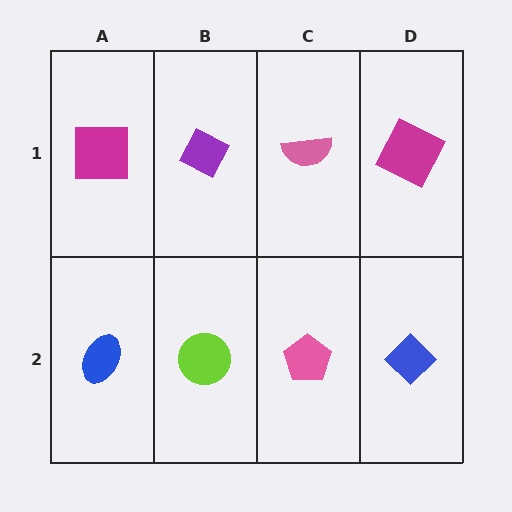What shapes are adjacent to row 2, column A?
A magenta square (row 1, column A), a lime circle (row 2, column B).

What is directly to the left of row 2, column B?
A blue ellipse.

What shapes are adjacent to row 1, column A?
A blue ellipse (row 2, column A), a purple diamond (row 1, column B).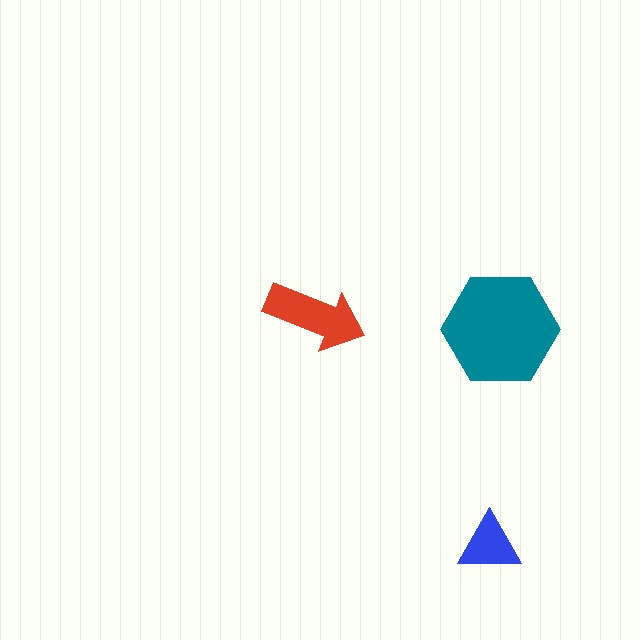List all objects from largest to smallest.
The teal hexagon, the red arrow, the blue triangle.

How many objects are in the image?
There are 3 objects in the image.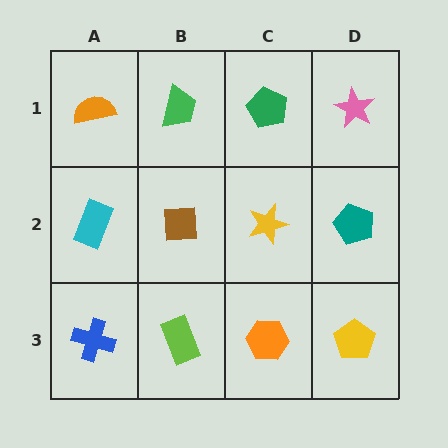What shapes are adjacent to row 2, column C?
A green pentagon (row 1, column C), an orange hexagon (row 3, column C), a brown square (row 2, column B), a teal pentagon (row 2, column D).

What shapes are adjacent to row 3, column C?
A yellow star (row 2, column C), a lime rectangle (row 3, column B), a yellow pentagon (row 3, column D).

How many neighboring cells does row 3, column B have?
3.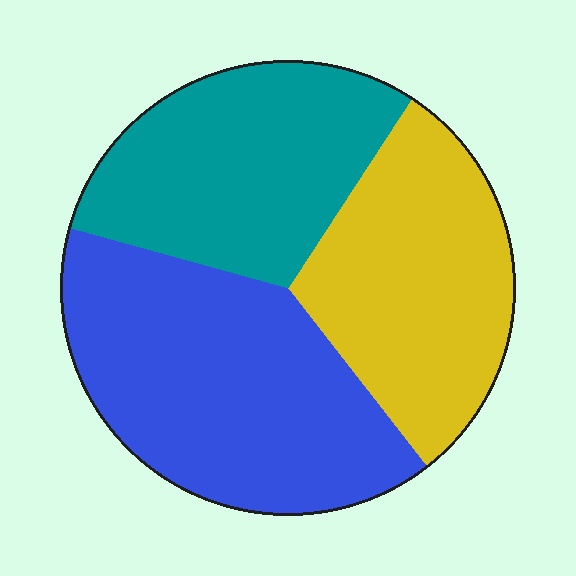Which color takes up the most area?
Blue, at roughly 40%.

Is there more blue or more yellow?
Blue.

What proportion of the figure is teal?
Teal takes up about one third (1/3) of the figure.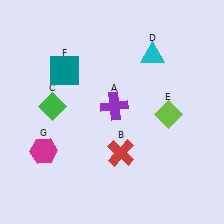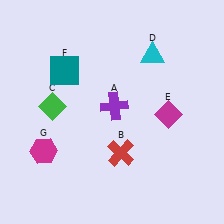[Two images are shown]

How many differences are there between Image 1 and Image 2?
There is 1 difference between the two images.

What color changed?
The diamond (E) changed from lime in Image 1 to magenta in Image 2.